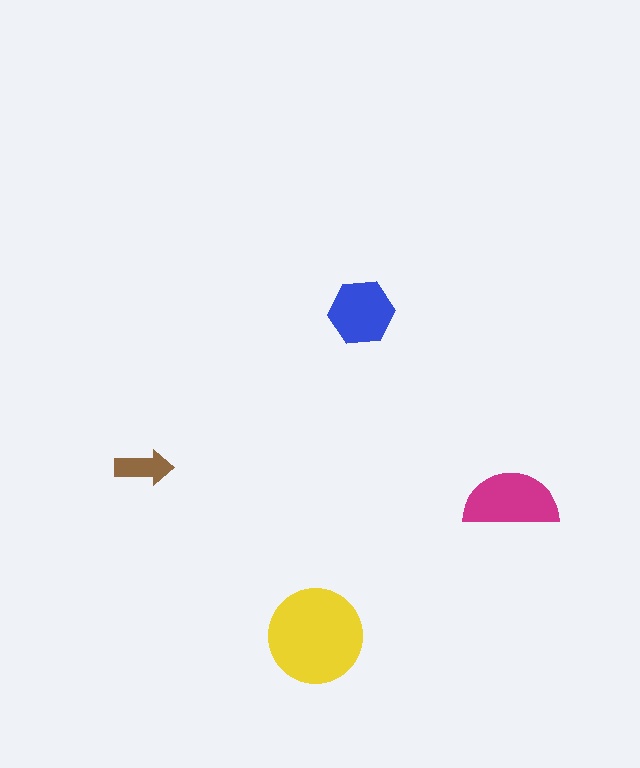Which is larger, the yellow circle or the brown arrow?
The yellow circle.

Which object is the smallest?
The brown arrow.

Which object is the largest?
The yellow circle.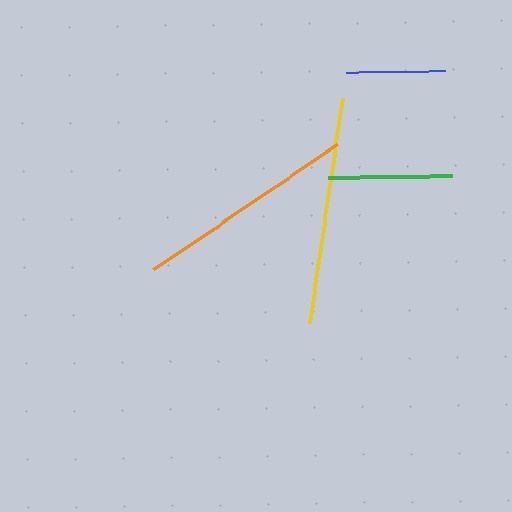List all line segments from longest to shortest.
From longest to shortest: yellow, orange, green, blue.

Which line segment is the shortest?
The blue line is the shortest at approximately 99 pixels.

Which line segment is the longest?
The yellow line is the longest at approximately 228 pixels.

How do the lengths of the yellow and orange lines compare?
The yellow and orange lines are approximately the same length.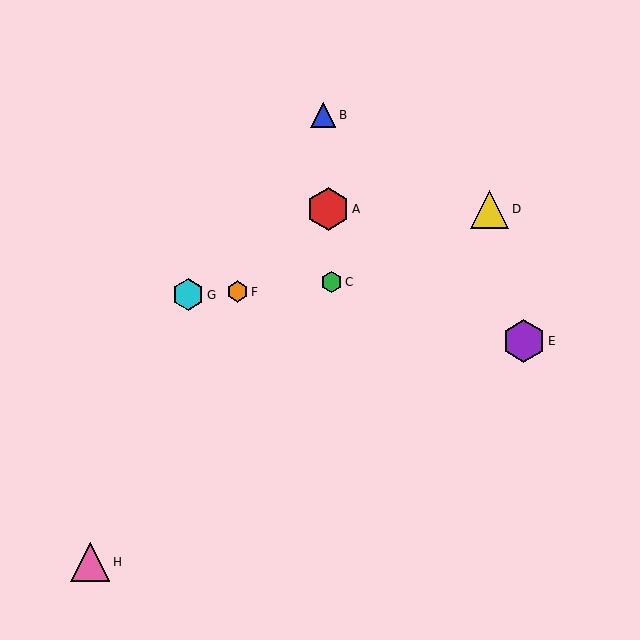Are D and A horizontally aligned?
Yes, both are at y≈209.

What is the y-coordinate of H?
Object H is at y≈562.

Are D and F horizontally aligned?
No, D is at y≈209 and F is at y≈292.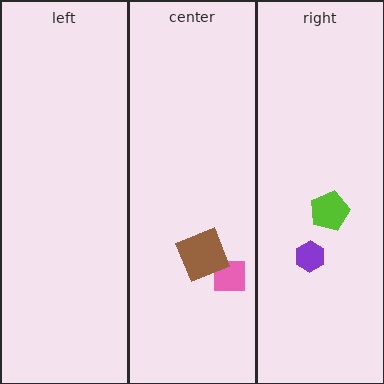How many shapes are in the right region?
2.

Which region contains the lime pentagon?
The right region.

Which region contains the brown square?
The center region.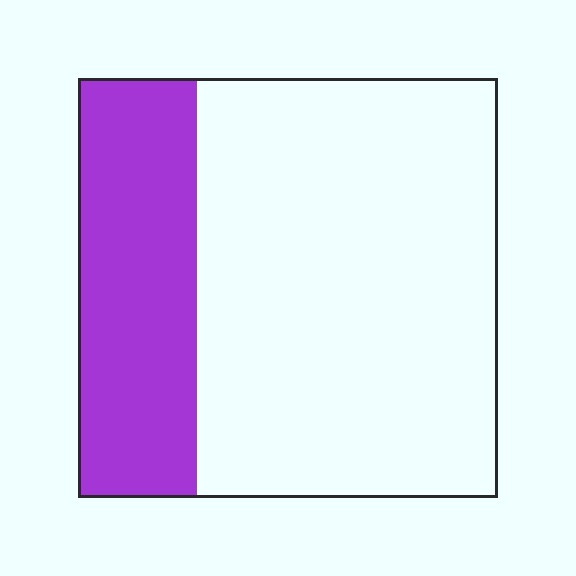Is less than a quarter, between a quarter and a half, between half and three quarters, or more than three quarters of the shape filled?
Between a quarter and a half.